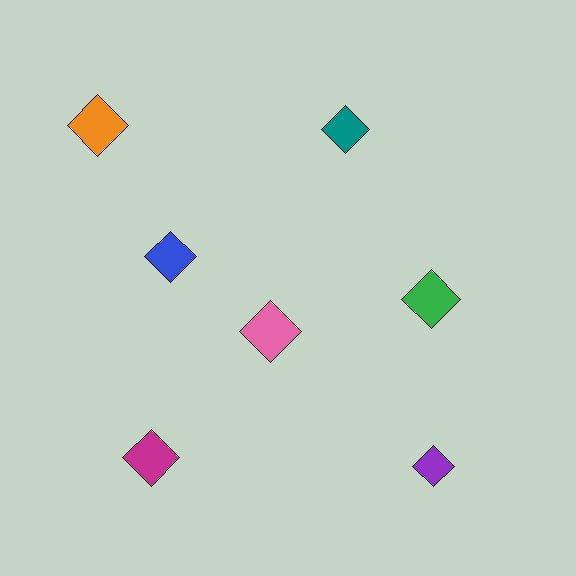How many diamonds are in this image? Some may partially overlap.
There are 7 diamonds.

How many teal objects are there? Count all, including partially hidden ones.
There is 1 teal object.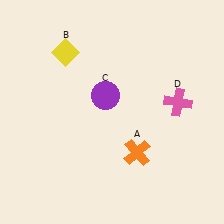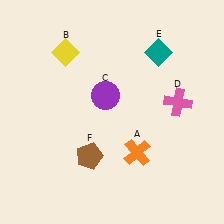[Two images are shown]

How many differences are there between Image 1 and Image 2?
There are 2 differences between the two images.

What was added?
A teal diamond (E), a brown pentagon (F) were added in Image 2.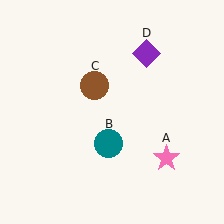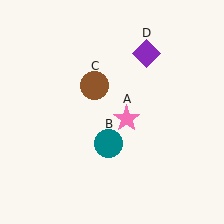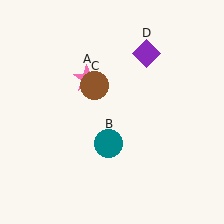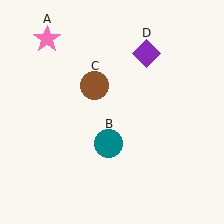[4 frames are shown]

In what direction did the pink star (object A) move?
The pink star (object A) moved up and to the left.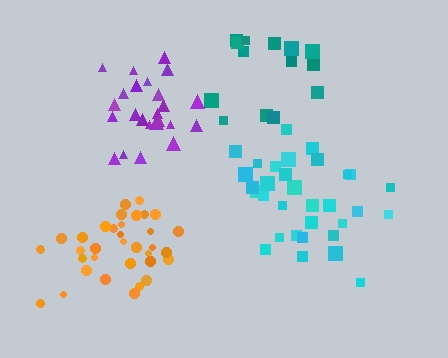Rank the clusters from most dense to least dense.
orange, purple, cyan, teal.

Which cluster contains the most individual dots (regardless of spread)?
Orange (34).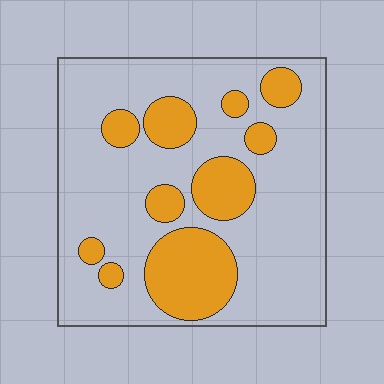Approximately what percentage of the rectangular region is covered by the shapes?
Approximately 25%.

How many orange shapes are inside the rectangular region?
10.